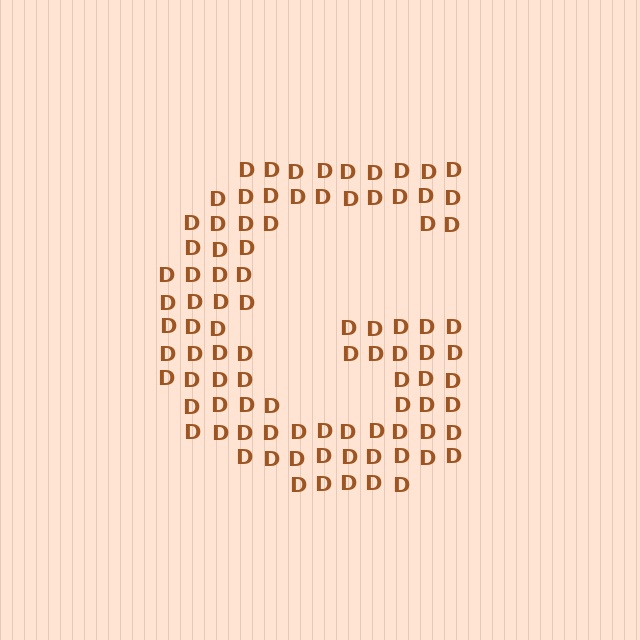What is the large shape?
The large shape is the letter G.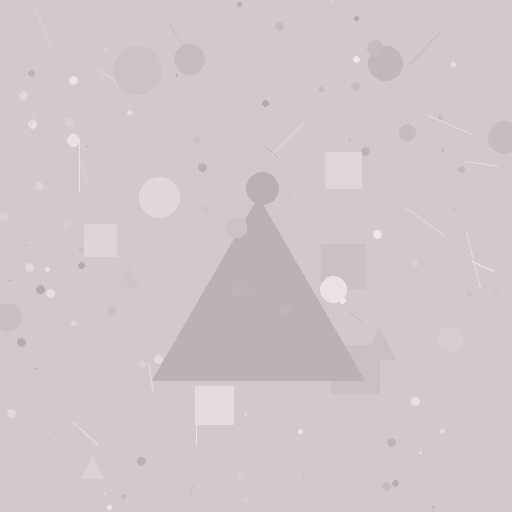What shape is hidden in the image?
A triangle is hidden in the image.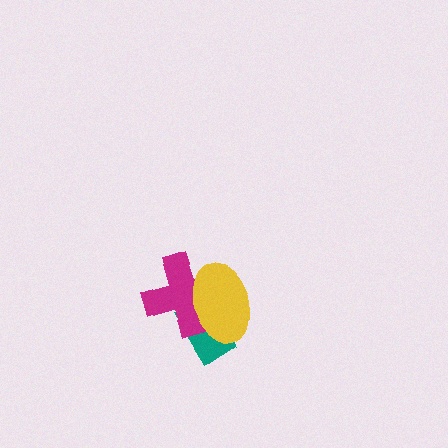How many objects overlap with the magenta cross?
2 objects overlap with the magenta cross.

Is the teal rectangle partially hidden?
Yes, it is partially covered by another shape.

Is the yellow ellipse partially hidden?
No, no other shape covers it.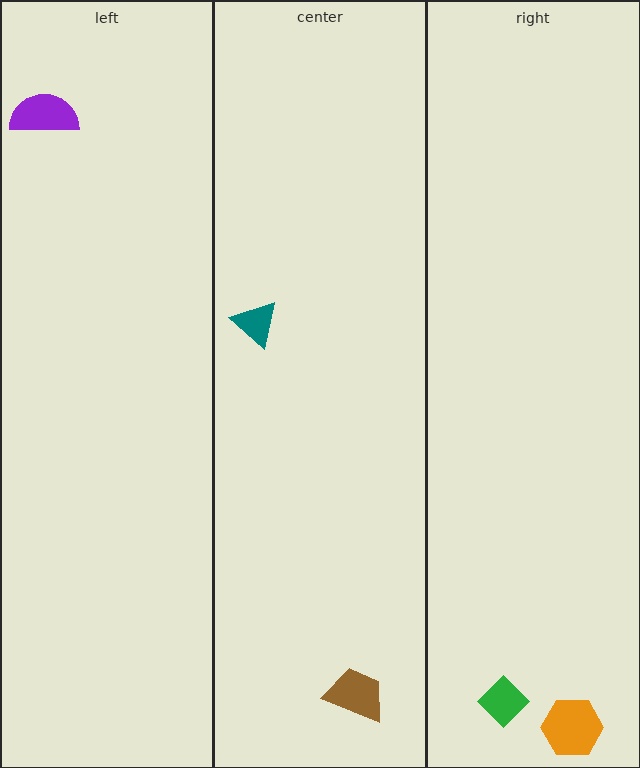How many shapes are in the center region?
2.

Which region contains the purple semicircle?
The left region.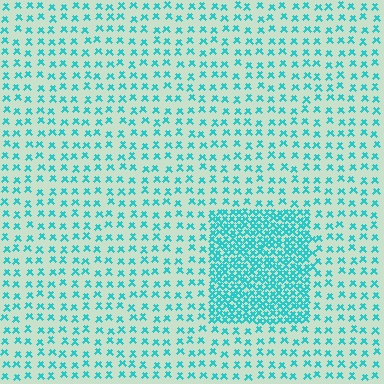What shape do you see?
I see a rectangle.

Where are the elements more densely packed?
The elements are more densely packed inside the rectangle boundary.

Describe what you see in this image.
The image contains small cyan elements arranged at two different densities. A rectangle-shaped region is visible where the elements are more densely packed than the surrounding area.